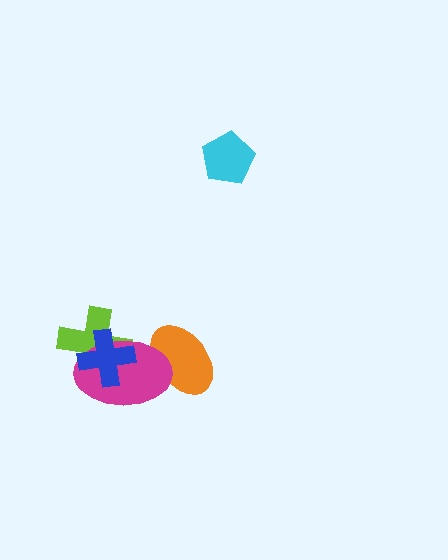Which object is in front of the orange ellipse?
The magenta ellipse is in front of the orange ellipse.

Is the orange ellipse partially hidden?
Yes, it is partially covered by another shape.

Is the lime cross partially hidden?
Yes, it is partially covered by another shape.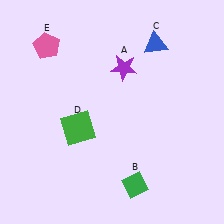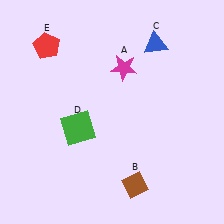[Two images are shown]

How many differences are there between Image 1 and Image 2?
There are 3 differences between the two images.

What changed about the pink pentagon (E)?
In Image 1, E is pink. In Image 2, it changed to red.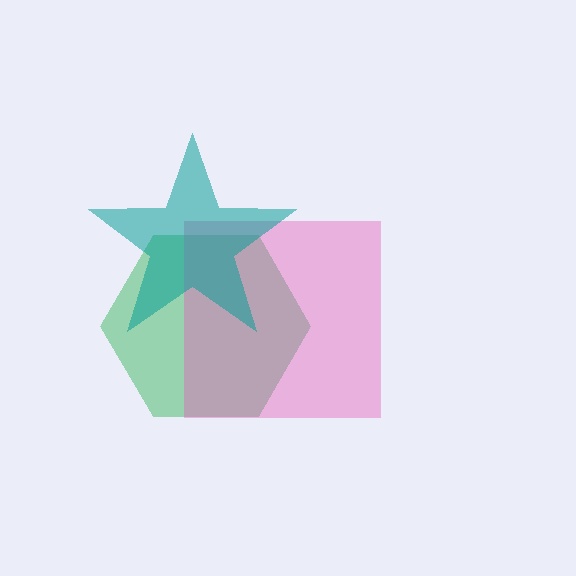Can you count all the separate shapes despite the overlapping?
Yes, there are 3 separate shapes.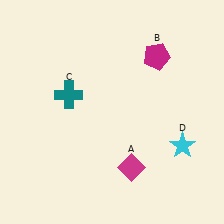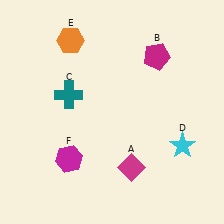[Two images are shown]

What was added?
An orange hexagon (E), a magenta hexagon (F) were added in Image 2.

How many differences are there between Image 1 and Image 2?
There are 2 differences between the two images.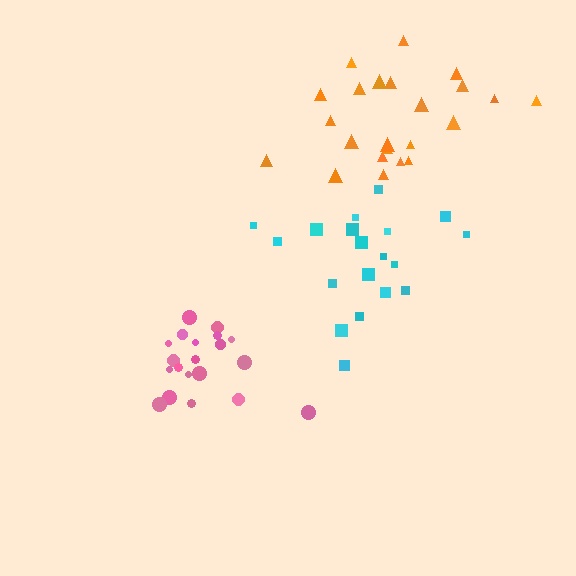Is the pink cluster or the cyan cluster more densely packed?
Pink.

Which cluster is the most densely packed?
Pink.